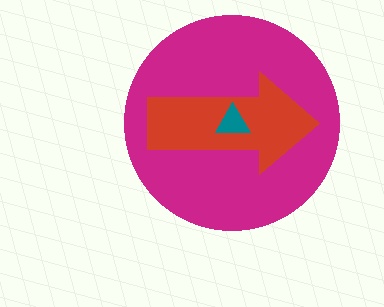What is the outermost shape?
The magenta circle.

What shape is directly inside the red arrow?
The teal triangle.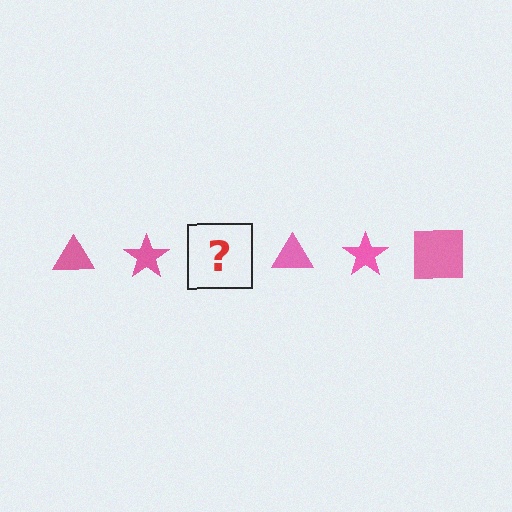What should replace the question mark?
The question mark should be replaced with a pink square.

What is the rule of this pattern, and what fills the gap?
The rule is that the pattern cycles through triangle, star, square shapes in pink. The gap should be filled with a pink square.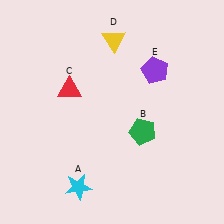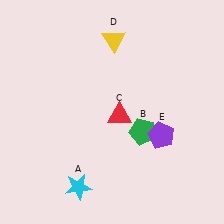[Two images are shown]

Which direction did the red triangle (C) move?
The red triangle (C) moved right.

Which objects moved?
The objects that moved are: the red triangle (C), the purple pentagon (E).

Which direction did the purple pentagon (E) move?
The purple pentagon (E) moved down.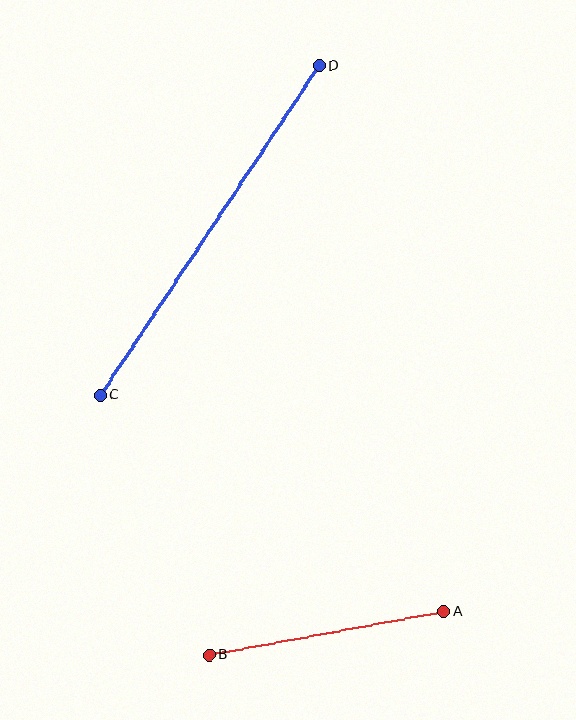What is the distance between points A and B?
The distance is approximately 238 pixels.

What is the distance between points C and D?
The distance is approximately 396 pixels.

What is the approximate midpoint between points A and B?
The midpoint is at approximately (327, 633) pixels.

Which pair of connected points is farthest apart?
Points C and D are farthest apart.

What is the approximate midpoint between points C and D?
The midpoint is at approximately (210, 230) pixels.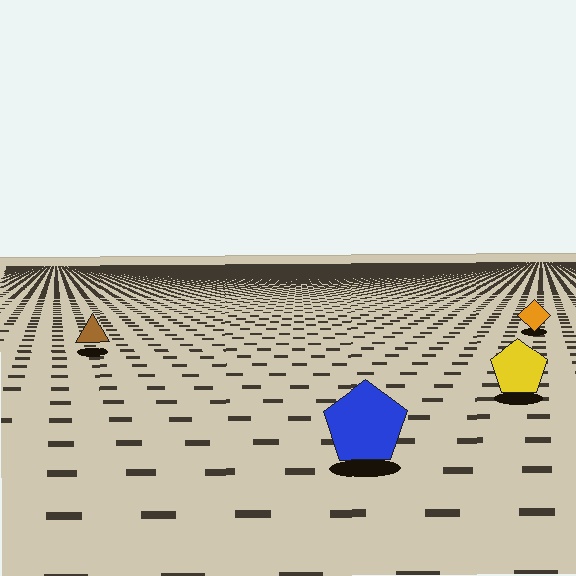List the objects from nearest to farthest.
From nearest to farthest: the blue pentagon, the yellow pentagon, the brown triangle, the orange diamond.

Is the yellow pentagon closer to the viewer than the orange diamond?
Yes. The yellow pentagon is closer — you can tell from the texture gradient: the ground texture is coarser near it.